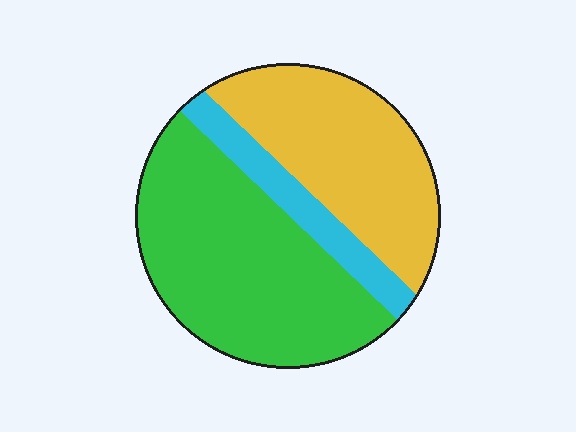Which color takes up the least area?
Cyan, at roughly 15%.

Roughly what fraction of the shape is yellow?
Yellow covers 37% of the shape.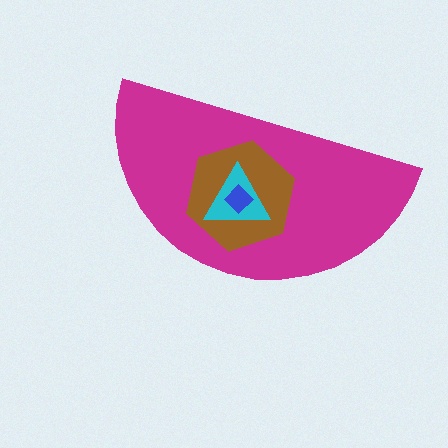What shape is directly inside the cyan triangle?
The blue diamond.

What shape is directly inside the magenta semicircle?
The brown hexagon.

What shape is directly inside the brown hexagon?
The cyan triangle.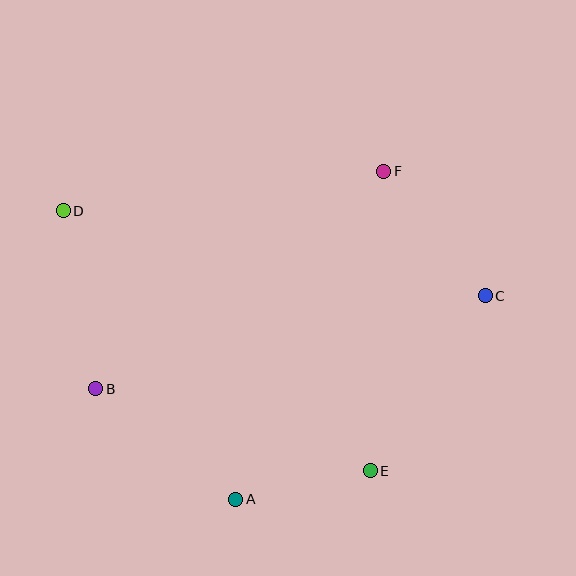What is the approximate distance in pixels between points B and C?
The distance between B and C is approximately 400 pixels.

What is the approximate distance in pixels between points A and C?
The distance between A and C is approximately 322 pixels.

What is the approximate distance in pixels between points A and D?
The distance between A and D is approximately 336 pixels.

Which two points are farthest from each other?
Points C and D are farthest from each other.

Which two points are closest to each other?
Points A and E are closest to each other.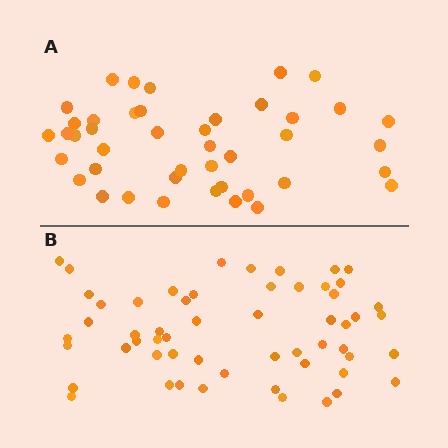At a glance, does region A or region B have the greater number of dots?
Region B (the bottom region) has more dots.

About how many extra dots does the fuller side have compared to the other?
Region B has approximately 15 more dots than region A.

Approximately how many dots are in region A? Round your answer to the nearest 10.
About 40 dots. (The exact count is 43, which rounds to 40.)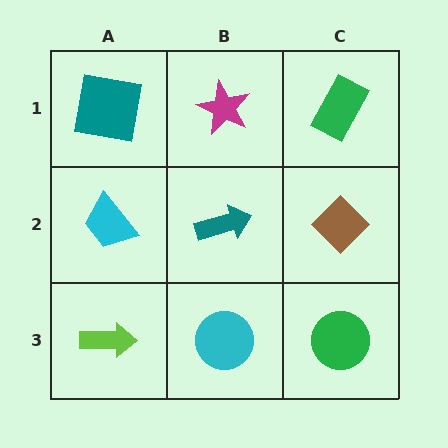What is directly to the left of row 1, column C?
A magenta star.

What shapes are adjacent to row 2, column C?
A green rectangle (row 1, column C), a green circle (row 3, column C), a teal arrow (row 2, column B).